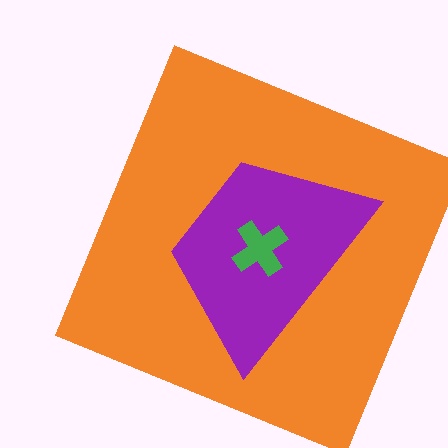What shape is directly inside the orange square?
The purple trapezoid.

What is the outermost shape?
The orange square.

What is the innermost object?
The green cross.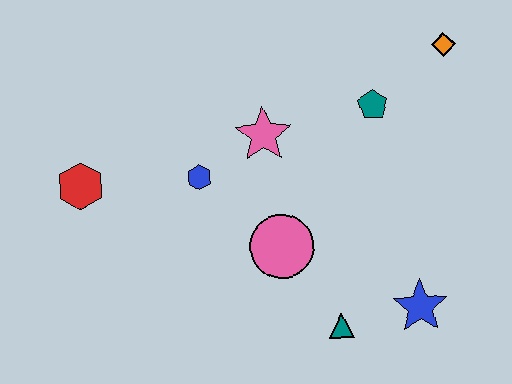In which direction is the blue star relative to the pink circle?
The blue star is to the right of the pink circle.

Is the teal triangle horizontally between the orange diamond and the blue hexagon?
Yes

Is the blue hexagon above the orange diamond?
No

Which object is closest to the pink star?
The blue hexagon is closest to the pink star.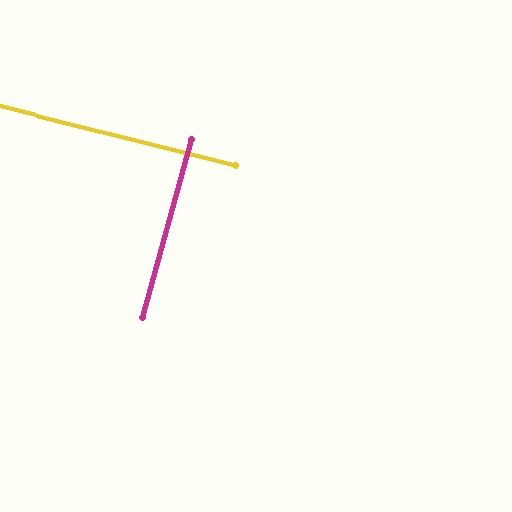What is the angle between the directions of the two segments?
Approximately 89 degrees.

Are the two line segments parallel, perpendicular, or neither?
Perpendicular — they meet at approximately 89°.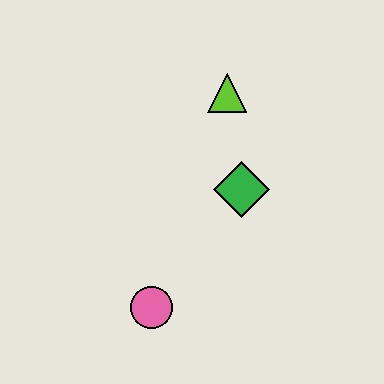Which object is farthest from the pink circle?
The lime triangle is farthest from the pink circle.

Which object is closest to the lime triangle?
The green diamond is closest to the lime triangle.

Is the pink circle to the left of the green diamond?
Yes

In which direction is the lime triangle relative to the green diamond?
The lime triangle is above the green diamond.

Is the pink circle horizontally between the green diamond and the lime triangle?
No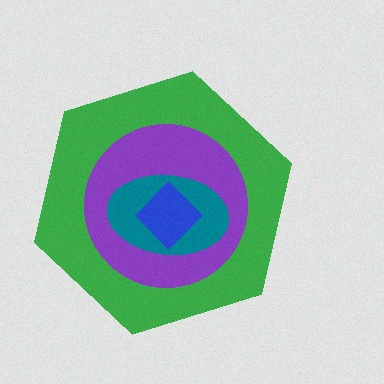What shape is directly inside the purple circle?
The teal ellipse.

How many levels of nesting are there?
4.